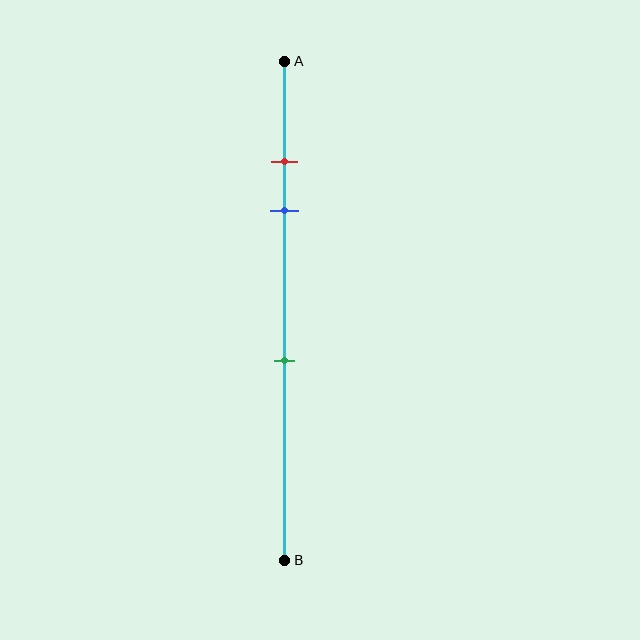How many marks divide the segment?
There are 3 marks dividing the segment.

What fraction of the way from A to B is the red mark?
The red mark is approximately 20% (0.2) of the way from A to B.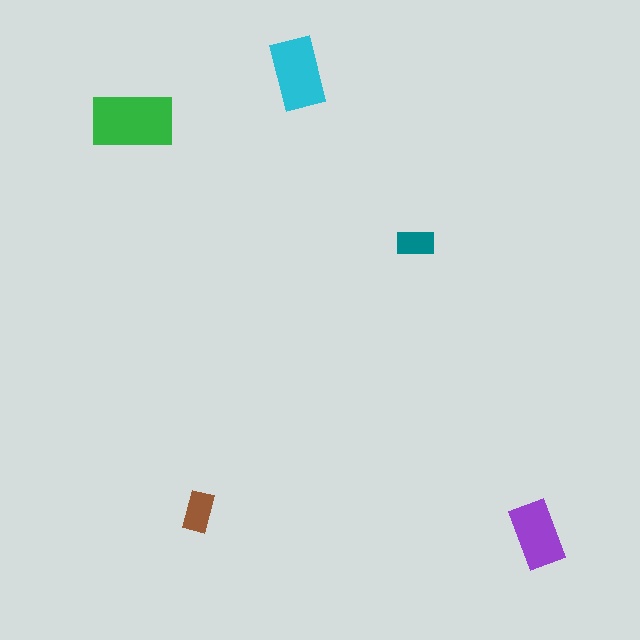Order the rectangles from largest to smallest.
the green one, the cyan one, the purple one, the brown one, the teal one.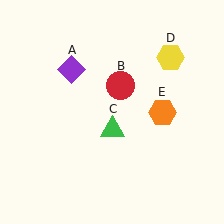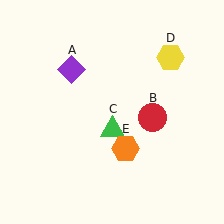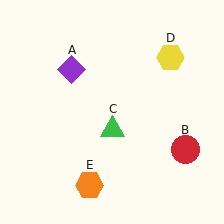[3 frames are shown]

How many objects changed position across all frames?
2 objects changed position: red circle (object B), orange hexagon (object E).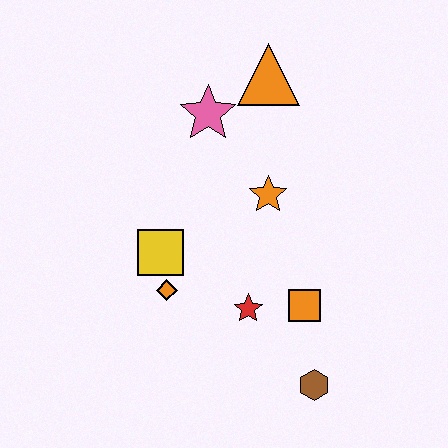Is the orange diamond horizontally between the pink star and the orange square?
No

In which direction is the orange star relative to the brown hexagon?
The orange star is above the brown hexagon.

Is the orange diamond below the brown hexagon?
No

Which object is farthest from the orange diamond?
The orange triangle is farthest from the orange diamond.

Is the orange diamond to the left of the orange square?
Yes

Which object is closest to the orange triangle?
The pink star is closest to the orange triangle.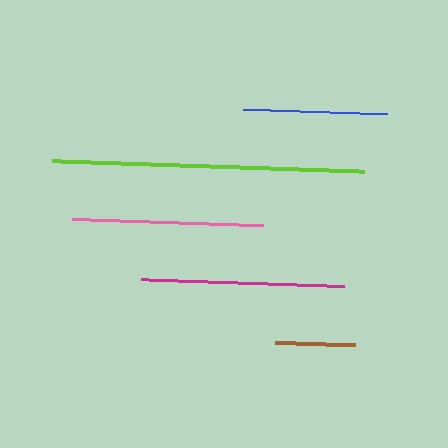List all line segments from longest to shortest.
From longest to shortest: lime, magenta, pink, blue, brown.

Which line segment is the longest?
The lime line is the longest at approximately 312 pixels.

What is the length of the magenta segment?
The magenta segment is approximately 203 pixels long.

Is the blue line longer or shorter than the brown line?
The blue line is longer than the brown line.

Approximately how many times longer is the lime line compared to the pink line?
The lime line is approximately 1.6 times the length of the pink line.